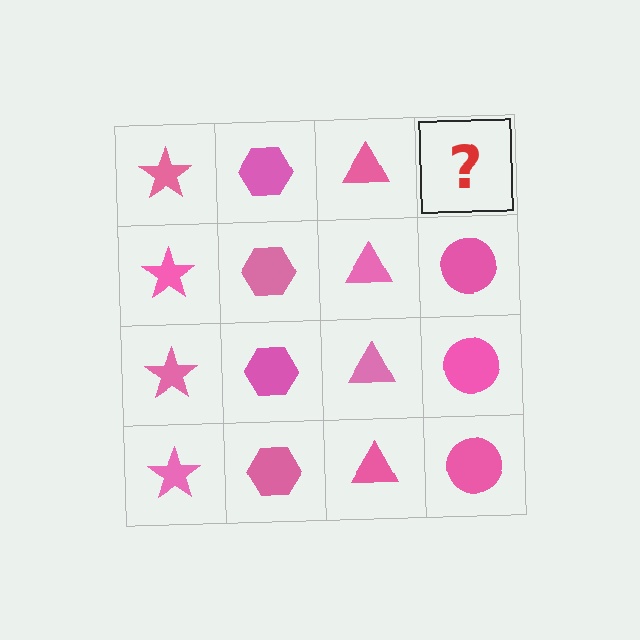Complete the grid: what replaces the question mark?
The question mark should be replaced with a pink circle.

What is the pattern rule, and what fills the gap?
The rule is that each column has a consistent shape. The gap should be filled with a pink circle.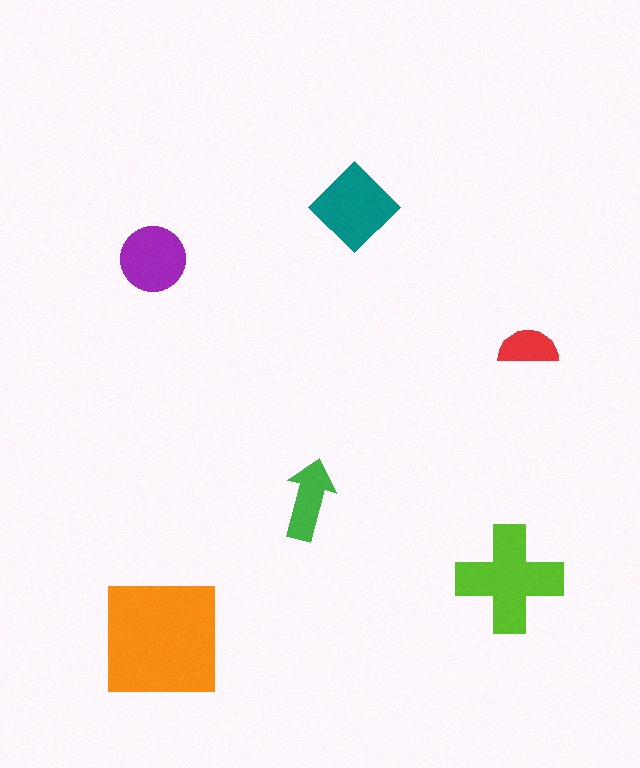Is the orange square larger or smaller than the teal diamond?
Larger.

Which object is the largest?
The orange square.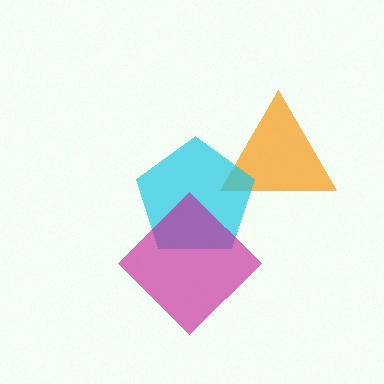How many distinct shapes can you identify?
There are 3 distinct shapes: an orange triangle, a cyan pentagon, a magenta diamond.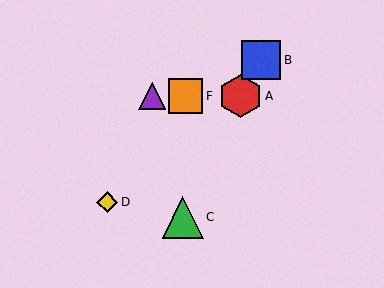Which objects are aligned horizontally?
Objects A, E, F are aligned horizontally.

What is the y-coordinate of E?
Object E is at y≈96.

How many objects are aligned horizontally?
3 objects (A, E, F) are aligned horizontally.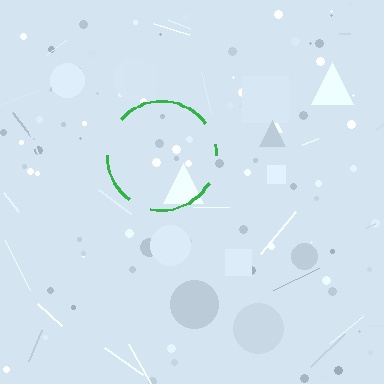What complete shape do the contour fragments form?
The contour fragments form a circle.